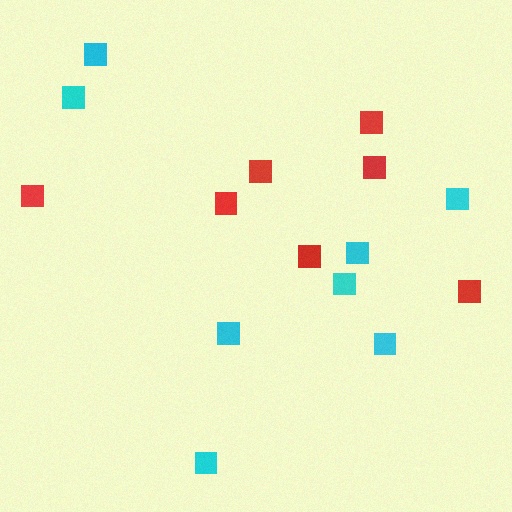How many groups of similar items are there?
There are 2 groups: one group of cyan squares (8) and one group of red squares (7).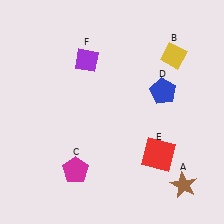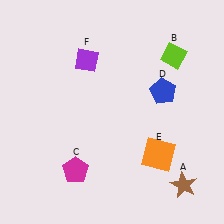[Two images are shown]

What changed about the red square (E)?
In Image 1, E is red. In Image 2, it changed to orange.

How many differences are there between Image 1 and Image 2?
There are 2 differences between the two images.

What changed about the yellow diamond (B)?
In Image 1, B is yellow. In Image 2, it changed to lime.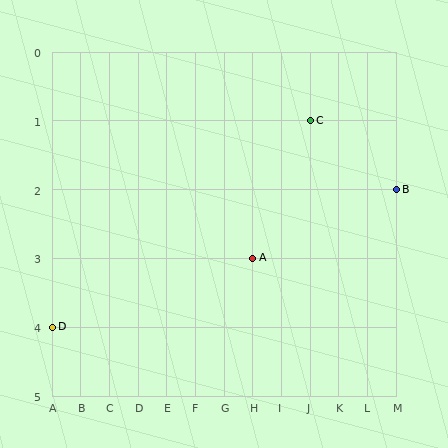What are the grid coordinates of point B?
Point B is at grid coordinates (M, 2).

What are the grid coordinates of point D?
Point D is at grid coordinates (A, 4).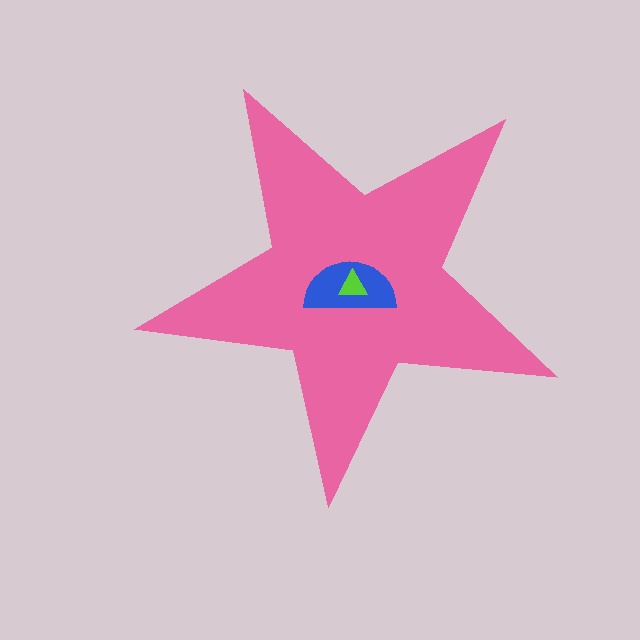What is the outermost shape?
The pink star.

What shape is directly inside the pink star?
The blue semicircle.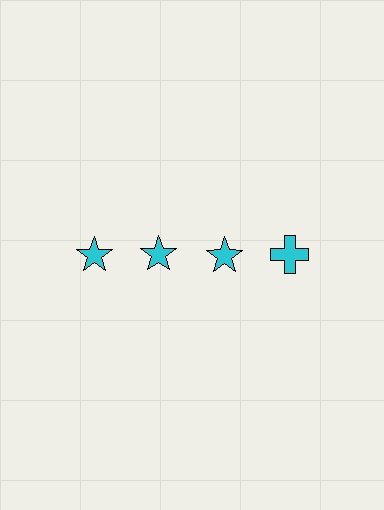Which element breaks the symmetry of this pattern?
The cyan cross in the top row, second from right column breaks the symmetry. All other shapes are cyan stars.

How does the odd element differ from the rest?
It has a different shape: cross instead of star.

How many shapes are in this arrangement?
There are 4 shapes arranged in a grid pattern.